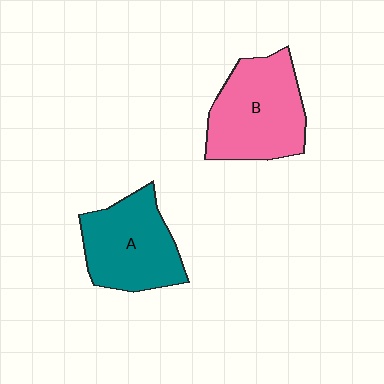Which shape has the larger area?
Shape B (pink).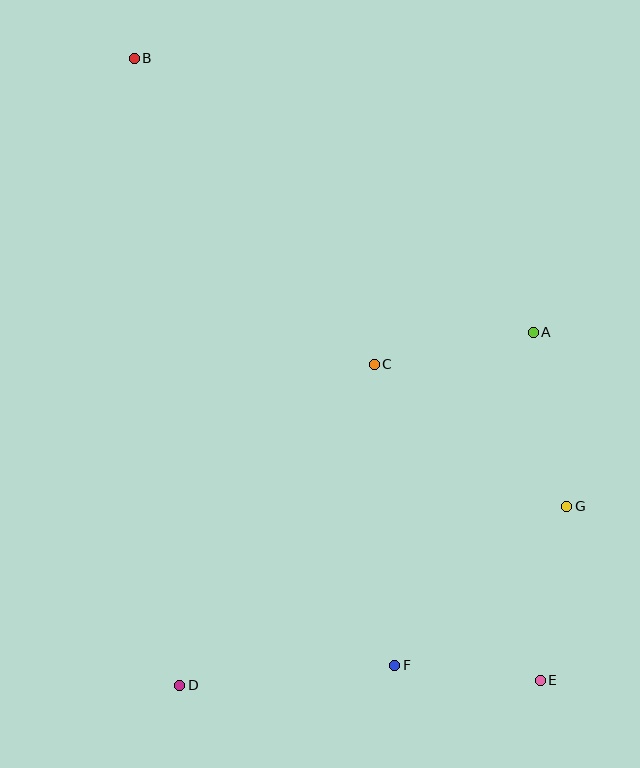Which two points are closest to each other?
Points E and F are closest to each other.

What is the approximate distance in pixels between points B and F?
The distance between B and F is approximately 661 pixels.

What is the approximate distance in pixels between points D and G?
The distance between D and G is approximately 426 pixels.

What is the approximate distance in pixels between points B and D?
The distance between B and D is approximately 629 pixels.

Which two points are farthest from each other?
Points B and E are farthest from each other.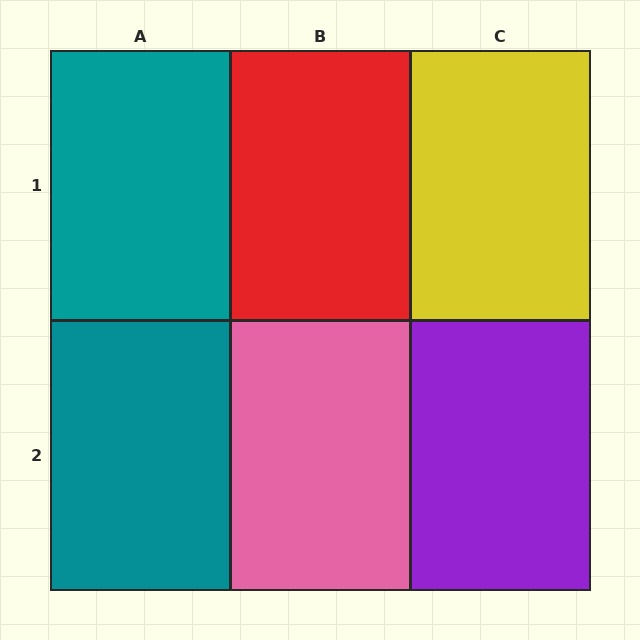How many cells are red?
1 cell is red.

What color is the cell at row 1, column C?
Yellow.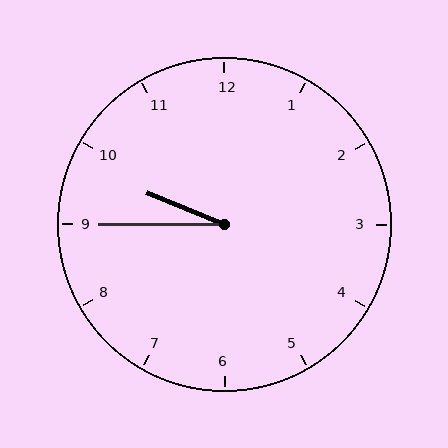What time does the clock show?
9:45.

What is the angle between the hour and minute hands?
Approximately 22 degrees.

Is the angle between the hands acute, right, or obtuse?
It is acute.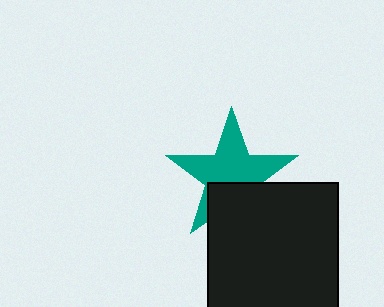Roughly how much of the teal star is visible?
Most of it is visible (roughly 66%).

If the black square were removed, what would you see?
You would see the complete teal star.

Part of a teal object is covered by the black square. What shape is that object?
It is a star.